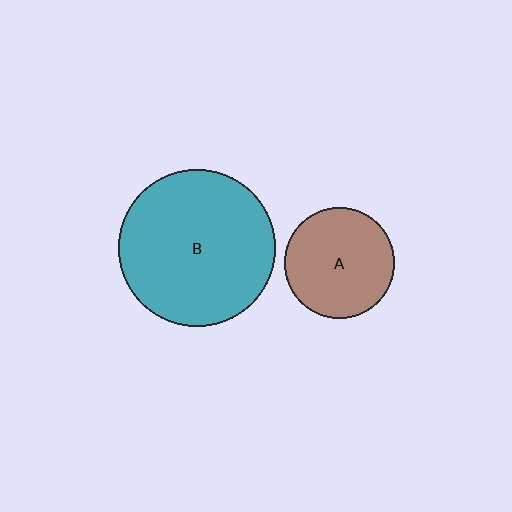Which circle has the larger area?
Circle B (teal).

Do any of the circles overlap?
No, none of the circles overlap.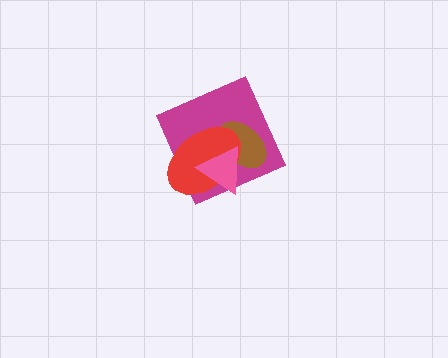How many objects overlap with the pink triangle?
3 objects overlap with the pink triangle.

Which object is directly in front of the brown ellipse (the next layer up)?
The red ellipse is directly in front of the brown ellipse.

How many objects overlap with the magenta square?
3 objects overlap with the magenta square.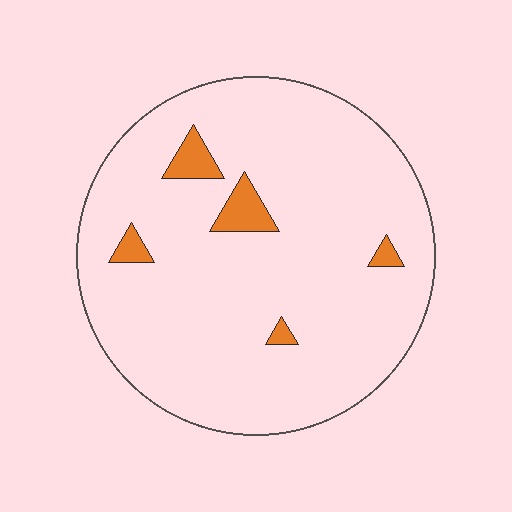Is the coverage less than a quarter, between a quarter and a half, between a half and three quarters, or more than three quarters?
Less than a quarter.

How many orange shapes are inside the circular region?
5.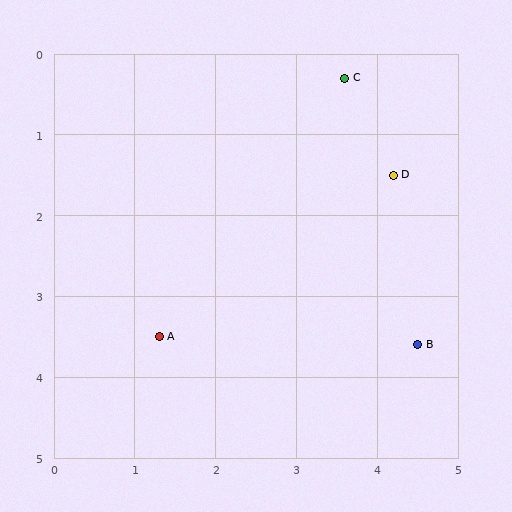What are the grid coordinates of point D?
Point D is at approximately (4.2, 1.5).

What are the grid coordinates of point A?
Point A is at approximately (1.3, 3.5).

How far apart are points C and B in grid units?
Points C and B are about 3.4 grid units apart.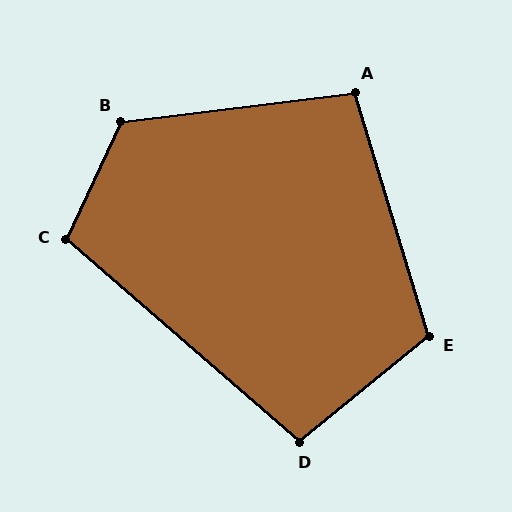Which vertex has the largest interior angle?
B, at approximately 122 degrees.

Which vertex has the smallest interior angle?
D, at approximately 100 degrees.